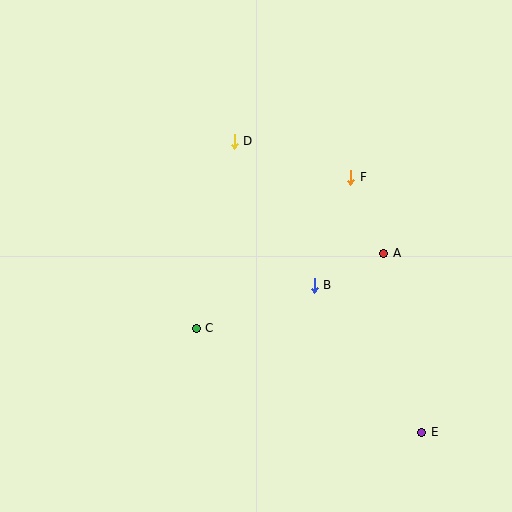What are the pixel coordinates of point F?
Point F is at (351, 177).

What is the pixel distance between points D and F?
The distance between D and F is 122 pixels.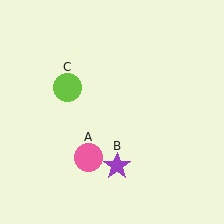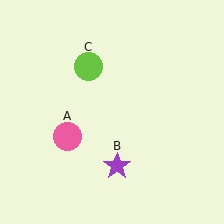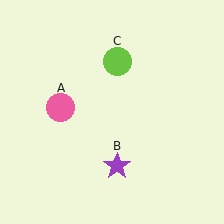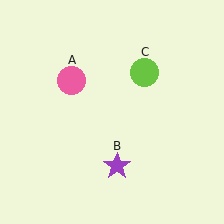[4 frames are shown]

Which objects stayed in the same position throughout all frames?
Purple star (object B) remained stationary.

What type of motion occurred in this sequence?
The pink circle (object A), lime circle (object C) rotated clockwise around the center of the scene.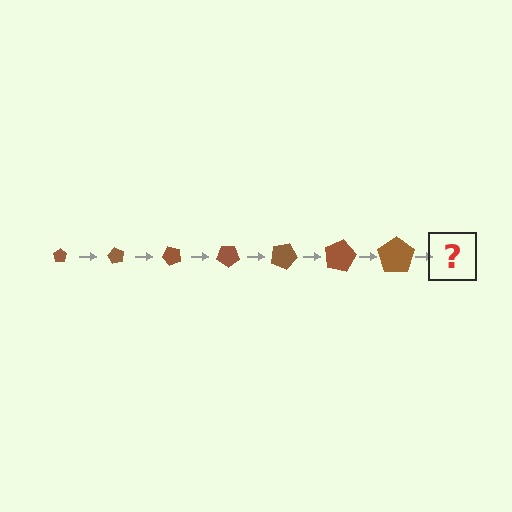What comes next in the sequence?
The next element should be a pentagon, larger than the previous one and rotated 420 degrees from the start.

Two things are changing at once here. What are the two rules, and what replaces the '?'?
The two rules are that the pentagon grows larger each step and it rotates 60 degrees each step. The '?' should be a pentagon, larger than the previous one and rotated 420 degrees from the start.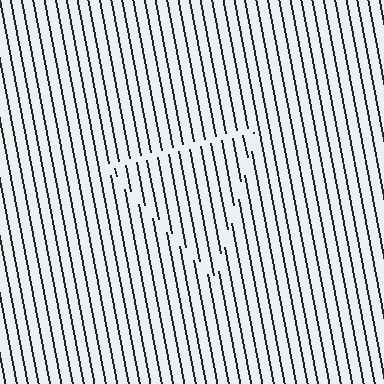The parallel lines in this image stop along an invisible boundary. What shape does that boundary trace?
An illusory triangle. The interior of the shape contains the same grating, shifted by half a period — the contour is defined by the phase discontinuity where line-ends from the inner and outer gratings abut.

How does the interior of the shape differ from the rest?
The interior of the shape contains the same grating, shifted by half a period — the contour is defined by the phase discontinuity where line-ends from the inner and outer gratings abut.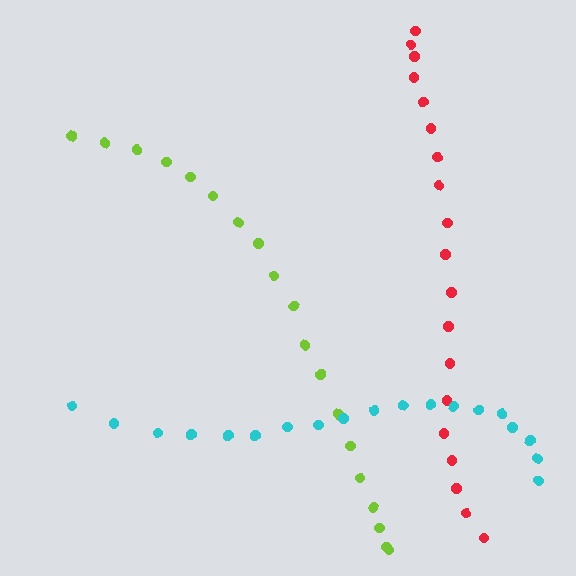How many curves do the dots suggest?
There are 3 distinct paths.